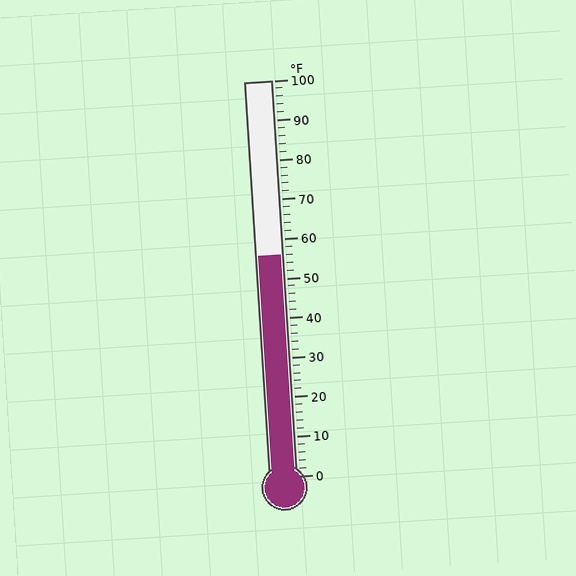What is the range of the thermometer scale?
The thermometer scale ranges from 0°F to 100°F.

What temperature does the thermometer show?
The thermometer shows approximately 56°F.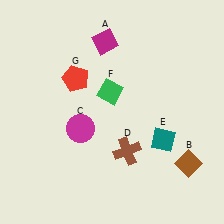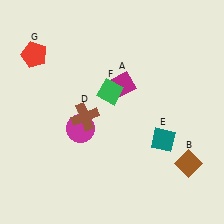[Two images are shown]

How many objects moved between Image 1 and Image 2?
3 objects moved between the two images.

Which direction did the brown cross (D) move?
The brown cross (D) moved left.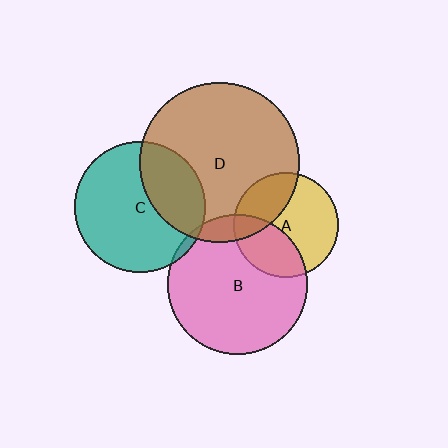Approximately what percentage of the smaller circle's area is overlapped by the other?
Approximately 30%.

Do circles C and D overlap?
Yes.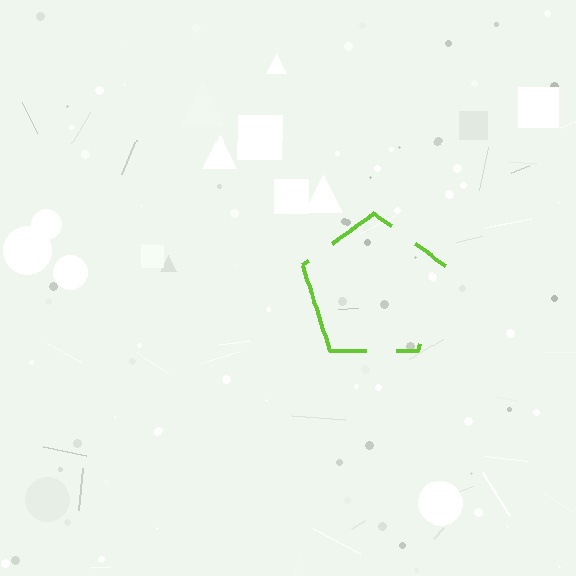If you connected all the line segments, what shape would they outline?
They would outline a pentagon.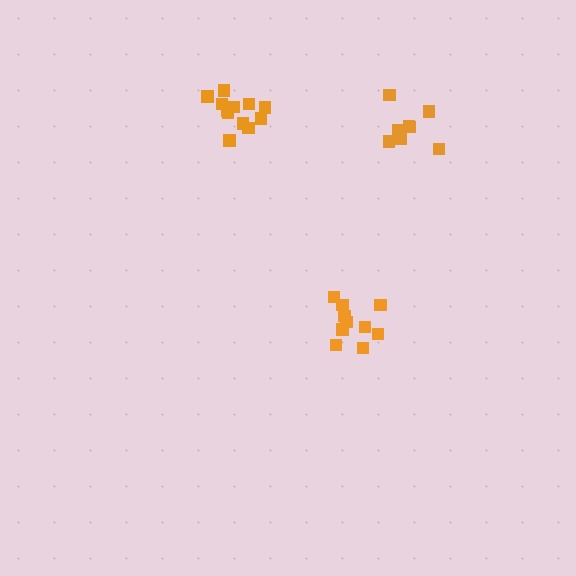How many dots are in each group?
Group 1: 10 dots, Group 2: 12 dots, Group 3: 8 dots (30 total).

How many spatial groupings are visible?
There are 3 spatial groupings.